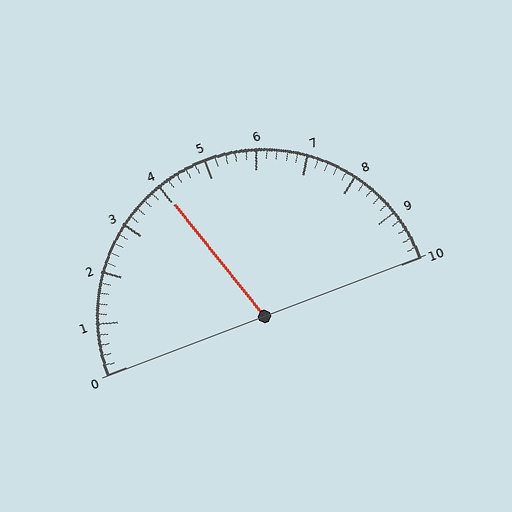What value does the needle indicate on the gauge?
The needle indicates approximately 4.0.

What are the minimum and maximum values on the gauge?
The gauge ranges from 0 to 10.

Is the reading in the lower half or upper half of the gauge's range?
The reading is in the lower half of the range (0 to 10).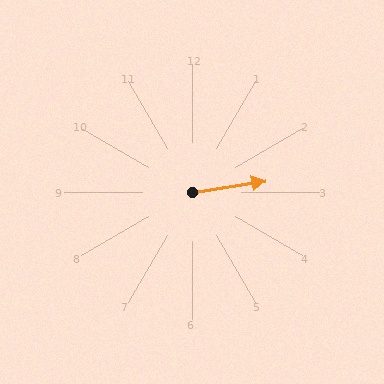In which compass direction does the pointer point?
East.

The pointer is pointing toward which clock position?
Roughly 3 o'clock.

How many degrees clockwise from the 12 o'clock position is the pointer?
Approximately 81 degrees.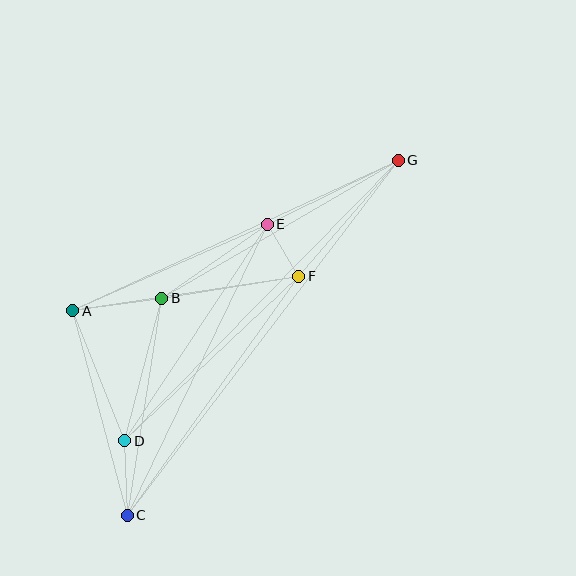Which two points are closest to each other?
Points E and F are closest to each other.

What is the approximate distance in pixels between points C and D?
The distance between C and D is approximately 75 pixels.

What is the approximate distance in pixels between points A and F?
The distance between A and F is approximately 228 pixels.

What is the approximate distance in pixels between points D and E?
The distance between D and E is approximately 259 pixels.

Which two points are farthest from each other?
Points C and G are farthest from each other.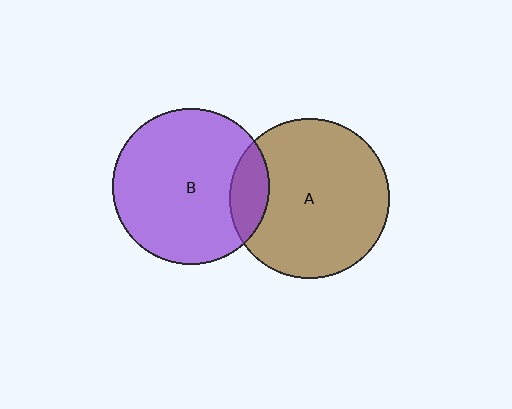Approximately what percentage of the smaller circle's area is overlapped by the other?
Approximately 15%.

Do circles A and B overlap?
Yes.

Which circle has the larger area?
Circle A (brown).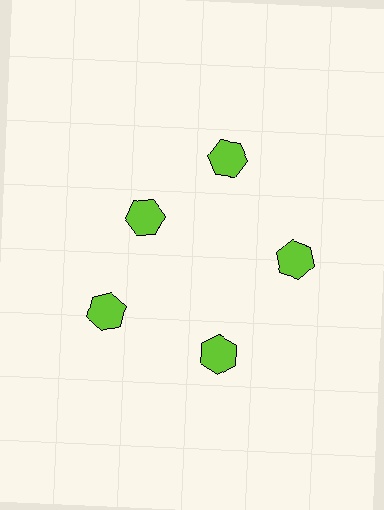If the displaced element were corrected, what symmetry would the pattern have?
It would have 5-fold rotational symmetry — the pattern would map onto itself every 72 degrees.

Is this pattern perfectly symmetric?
No. The 5 lime hexagons are arranged in a ring, but one element near the 10 o'clock position is pulled inward toward the center, breaking the 5-fold rotational symmetry.